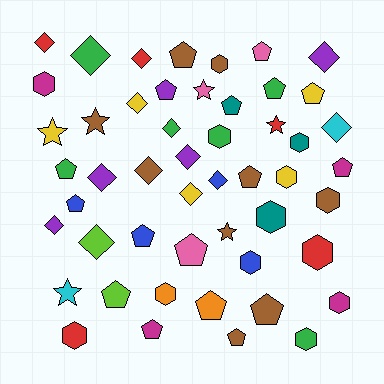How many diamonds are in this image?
There are 14 diamonds.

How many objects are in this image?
There are 50 objects.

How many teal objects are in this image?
There are 3 teal objects.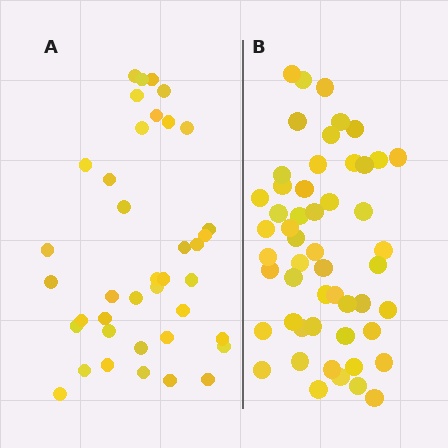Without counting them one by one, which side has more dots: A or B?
Region B (the right region) has more dots.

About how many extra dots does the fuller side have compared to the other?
Region B has approximately 15 more dots than region A.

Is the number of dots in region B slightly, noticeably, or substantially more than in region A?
Region B has noticeably more, but not dramatically so. The ratio is roughly 1.3 to 1.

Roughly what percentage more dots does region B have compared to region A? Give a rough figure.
About 35% more.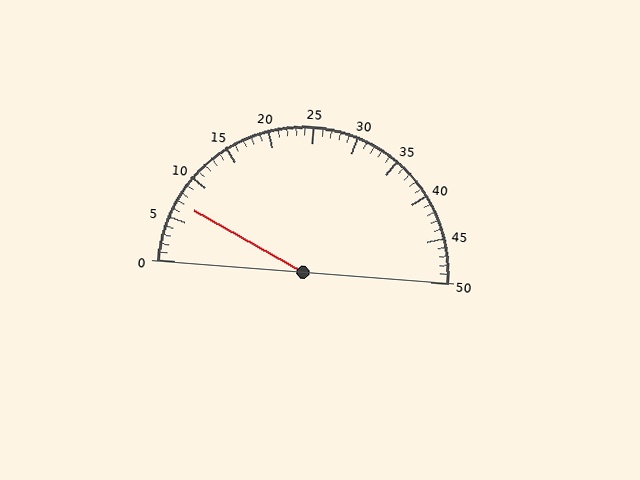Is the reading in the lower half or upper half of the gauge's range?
The reading is in the lower half of the range (0 to 50).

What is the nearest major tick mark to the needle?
The nearest major tick mark is 5.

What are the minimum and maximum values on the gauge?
The gauge ranges from 0 to 50.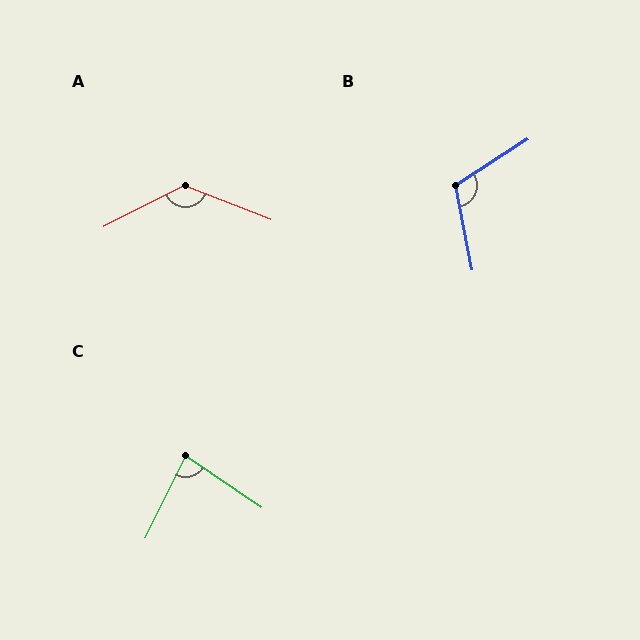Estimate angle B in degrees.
Approximately 112 degrees.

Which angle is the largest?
A, at approximately 131 degrees.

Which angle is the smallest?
C, at approximately 82 degrees.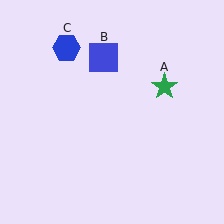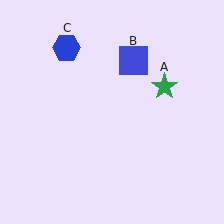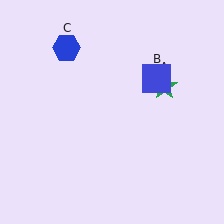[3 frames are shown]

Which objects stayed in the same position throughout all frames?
Green star (object A) and blue hexagon (object C) remained stationary.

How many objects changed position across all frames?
1 object changed position: blue square (object B).